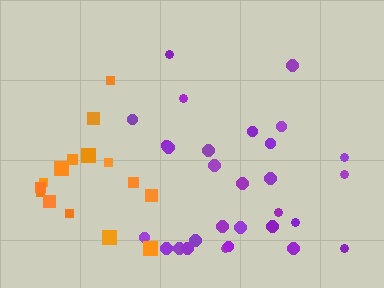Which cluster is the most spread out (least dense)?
Purple.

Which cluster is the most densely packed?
Orange.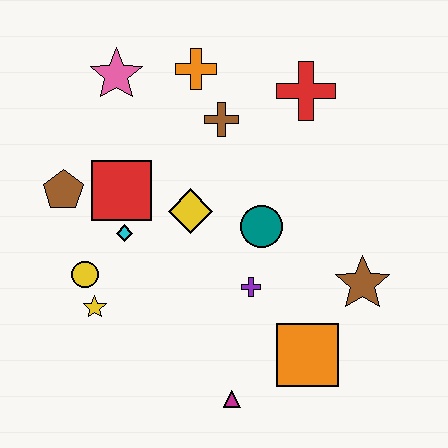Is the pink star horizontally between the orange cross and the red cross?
No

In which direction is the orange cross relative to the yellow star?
The orange cross is above the yellow star.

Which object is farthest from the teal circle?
The pink star is farthest from the teal circle.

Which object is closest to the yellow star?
The yellow circle is closest to the yellow star.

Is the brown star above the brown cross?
No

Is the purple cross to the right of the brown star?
No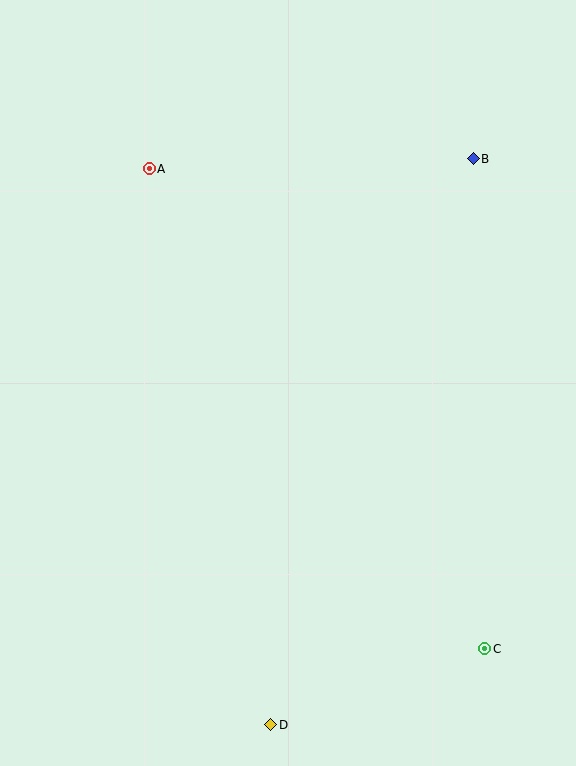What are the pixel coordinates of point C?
Point C is at (485, 649).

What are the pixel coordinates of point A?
Point A is at (149, 169).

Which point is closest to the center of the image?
Point A at (149, 169) is closest to the center.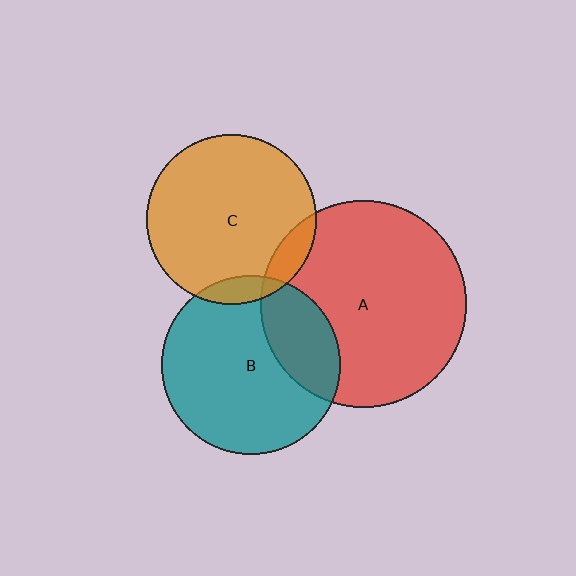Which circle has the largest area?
Circle A (red).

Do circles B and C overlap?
Yes.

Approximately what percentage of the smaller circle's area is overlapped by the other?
Approximately 10%.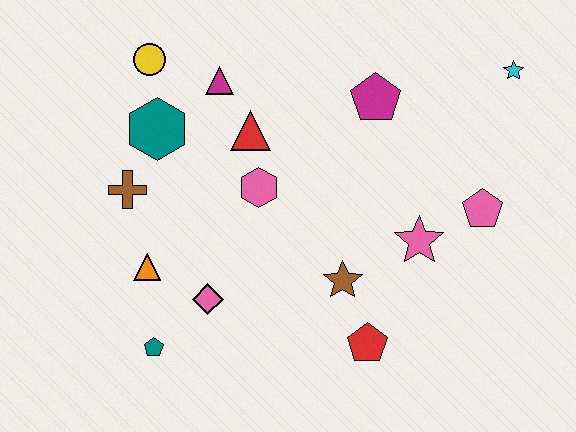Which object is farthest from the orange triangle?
The cyan star is farthest from the orange triangle.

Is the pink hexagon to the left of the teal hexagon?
No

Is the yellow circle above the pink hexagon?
Yes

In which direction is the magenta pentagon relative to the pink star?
The magenta pentagon is above the pink star.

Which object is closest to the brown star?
The red pentagon is closest to the brown star.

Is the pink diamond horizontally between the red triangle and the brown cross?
Yes